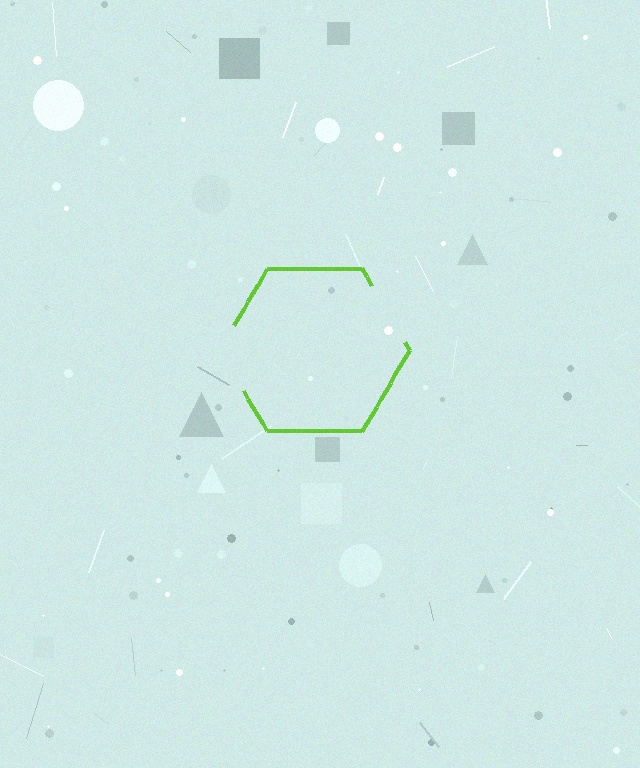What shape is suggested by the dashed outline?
The dashed outline suggests a hexagon.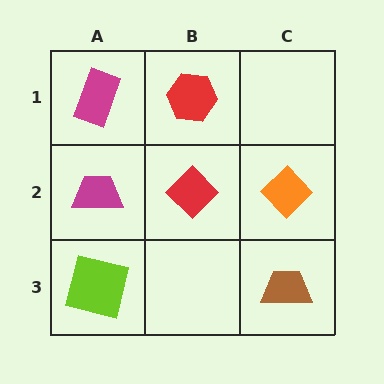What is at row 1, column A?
A magenta rectangle.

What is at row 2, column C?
An orange diamond.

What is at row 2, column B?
A red diamond.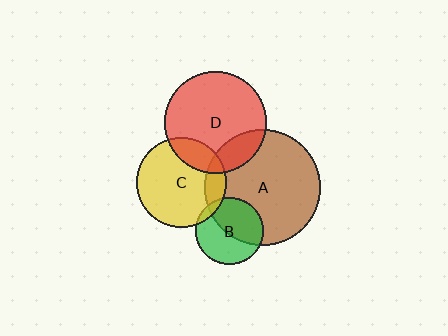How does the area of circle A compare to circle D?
Approximately 1.3 times.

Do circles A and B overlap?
Yes.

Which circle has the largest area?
Circle A (brown).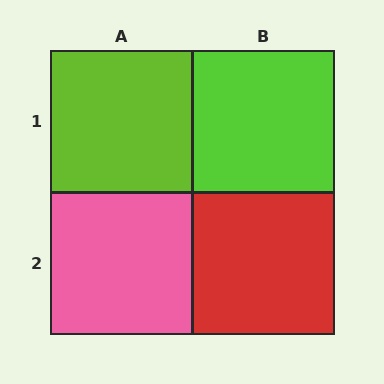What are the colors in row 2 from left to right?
Pink, red.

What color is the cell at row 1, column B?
Lime.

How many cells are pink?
1 cell is pink.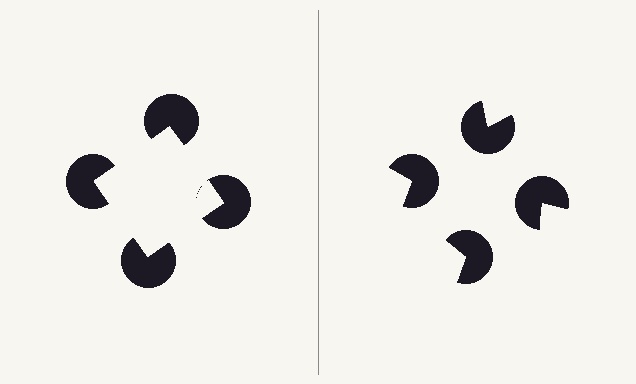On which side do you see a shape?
An illusory square appears on the left side. On the right side the wedge cuts are rotated, so no coherent shape forms.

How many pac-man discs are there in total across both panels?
8 — 4 on each side.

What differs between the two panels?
The pac-man discs are positioned identically on both sides; only the wedge orientations differ. On the left they align to a square; on the right they are misaligned.